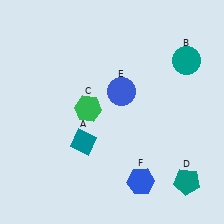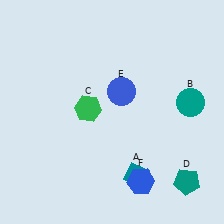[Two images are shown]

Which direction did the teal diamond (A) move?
The teal diamond (A) moved right.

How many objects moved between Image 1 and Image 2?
2 objects moved between the two images.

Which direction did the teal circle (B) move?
The teal circle (B) moved down.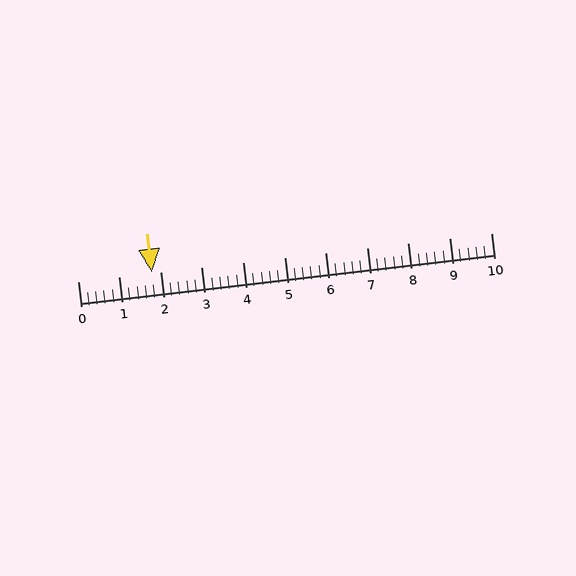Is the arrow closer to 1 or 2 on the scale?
The arrow is closer to 2.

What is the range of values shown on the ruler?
The ruler shows values from 0 to 10.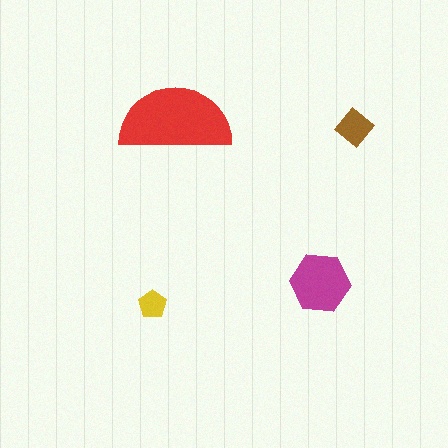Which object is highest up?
The red semicircle is topmost.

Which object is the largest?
The red semicircle.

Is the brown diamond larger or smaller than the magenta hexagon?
Smaller.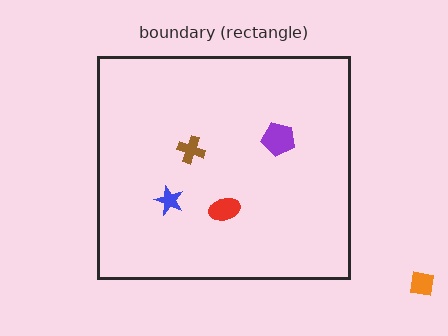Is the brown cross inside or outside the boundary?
Inside.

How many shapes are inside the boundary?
4 inside, 1 outside.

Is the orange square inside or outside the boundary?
Outside.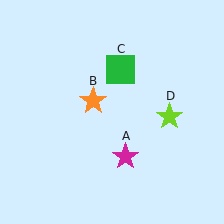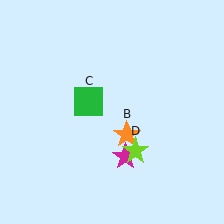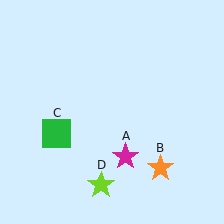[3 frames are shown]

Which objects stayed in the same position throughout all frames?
Magenta star (object A) remained stationary.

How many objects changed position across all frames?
3 objects changed position: orange star (object B), green square (object C), lime star (object D).